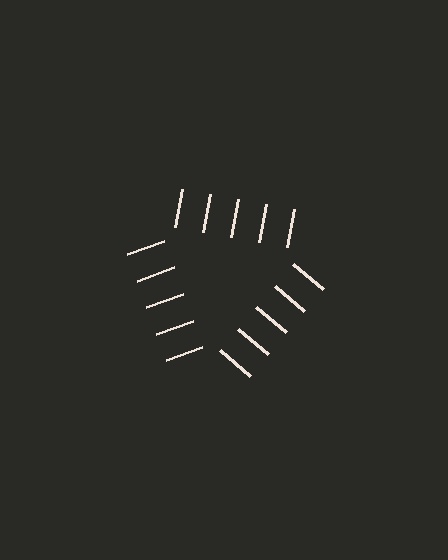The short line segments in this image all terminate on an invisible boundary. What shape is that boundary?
An illusory triangle — the line segments terminate on its edges but no continuous stroke is drawn.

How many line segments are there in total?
15 — 5 along each of the 3 edges.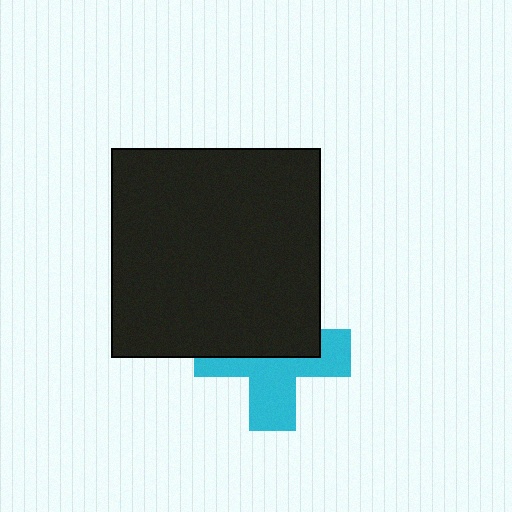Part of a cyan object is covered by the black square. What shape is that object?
It is a cross.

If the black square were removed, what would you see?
You would see the complete cyan cross.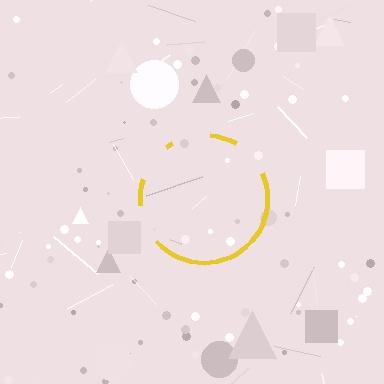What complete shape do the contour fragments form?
The contour fragments form a circle.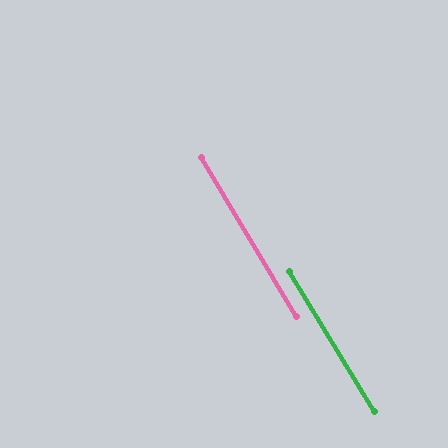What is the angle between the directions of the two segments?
Approximately 0 degrees.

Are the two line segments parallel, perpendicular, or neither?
Parallel — their directions differ by only 0.0°.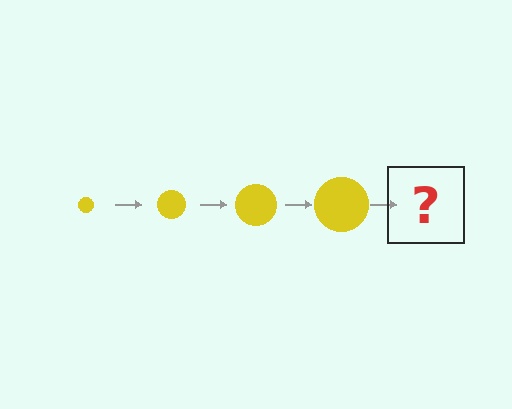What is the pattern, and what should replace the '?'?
The pattern is that the circle gets progressively larger each step. The '?' should be a yellow circle, larger than the previous one.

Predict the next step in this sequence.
The next step is a yellow circle, larger than the previous one.